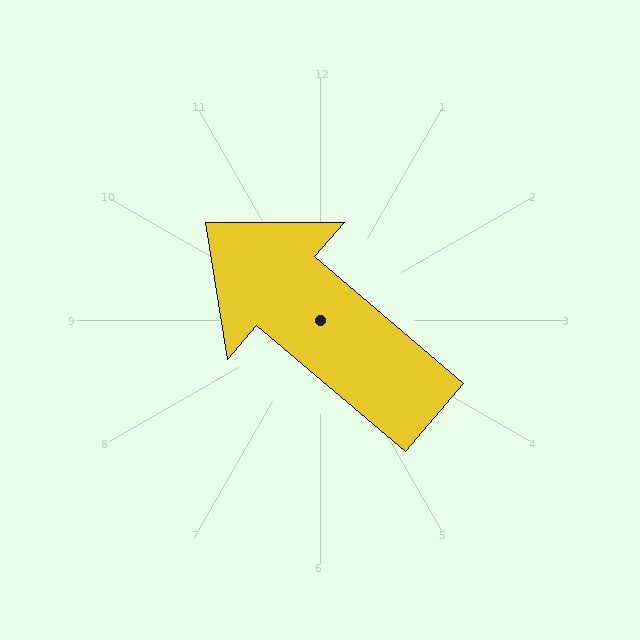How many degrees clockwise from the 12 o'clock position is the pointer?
Approximately 310 degrees.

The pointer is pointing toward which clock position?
Roughly 10 o'clock.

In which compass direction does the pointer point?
Northwest.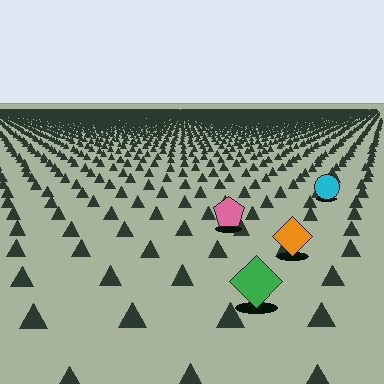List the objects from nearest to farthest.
From nearest to farthest: the green diamond, the orange diamond, the pink pentagon, the cyan circle.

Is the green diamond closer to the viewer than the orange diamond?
Yes. The green diamond is closer — you can tell from the texture gradient: the ground texture is coarser near it.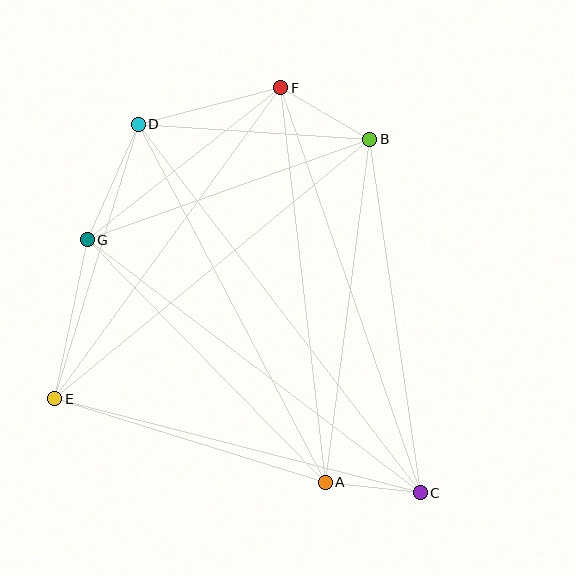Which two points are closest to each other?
Points A and C are closest to each other.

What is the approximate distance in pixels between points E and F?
The distance between E and F is approximately 385 pixels.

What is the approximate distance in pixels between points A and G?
The distance between A and G is approximately 339 pixels.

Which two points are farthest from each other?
Points C and D are farthest from each other.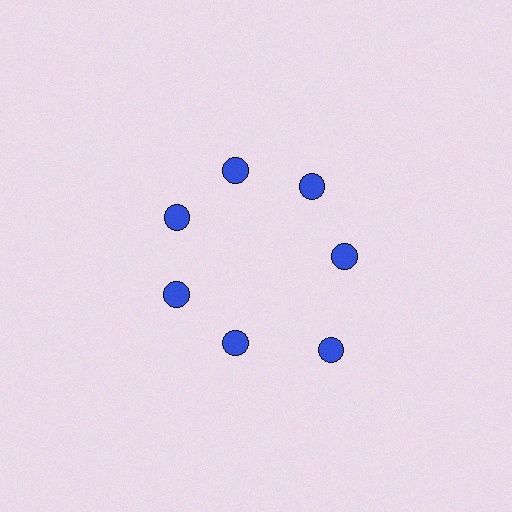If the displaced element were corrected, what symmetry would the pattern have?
It would have 7-fold rotational symmetry — the pattern would map onto itself every 51 degrees.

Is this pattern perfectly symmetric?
No. The 7 blue circles are arranged in a ring, but one element near the 5 o'clock position is pushed outward from the center, breaking the 7-fold rotational symmetry.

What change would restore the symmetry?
The symmetry would be restored by moving it inward, back onto the ring so that all 7 circles sit at equal angles and equal distance from the center.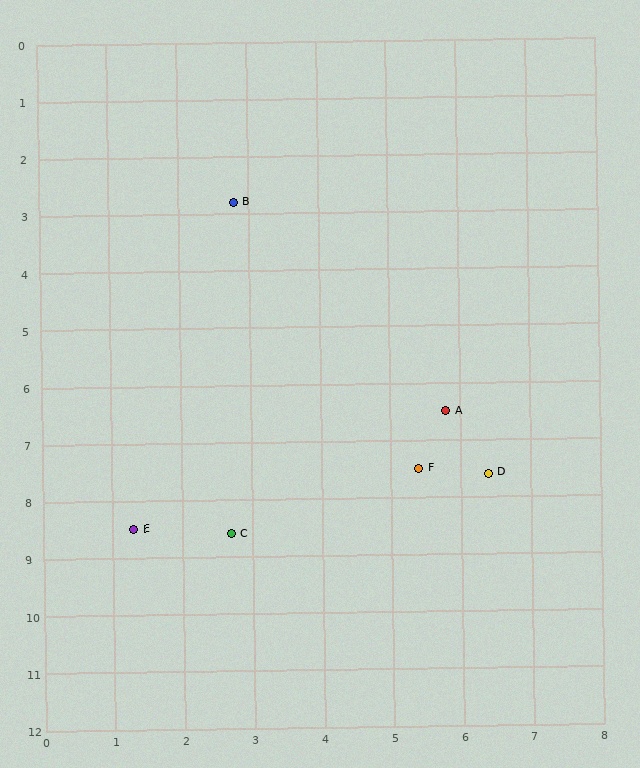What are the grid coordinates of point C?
Point C is at approximately (2.7, 8.6).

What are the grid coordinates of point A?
Point A is at approximately (5.8, 6.5).